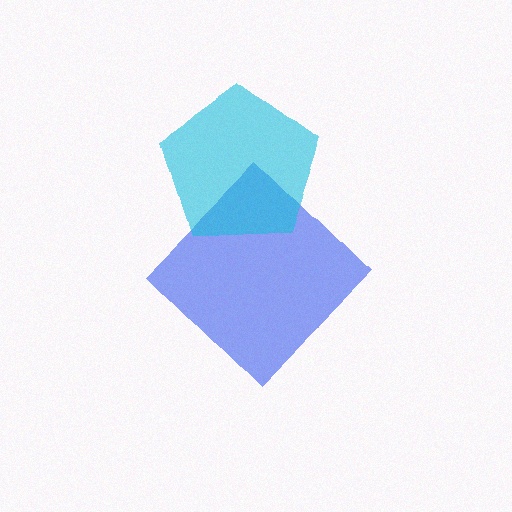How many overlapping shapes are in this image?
There are 2 overlapping shapes in the image.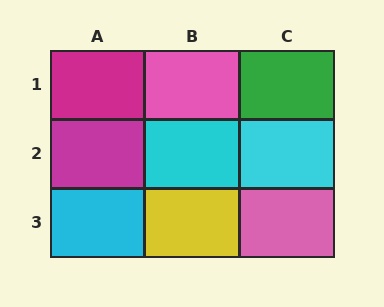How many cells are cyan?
3 cells are cyan.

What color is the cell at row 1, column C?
Green.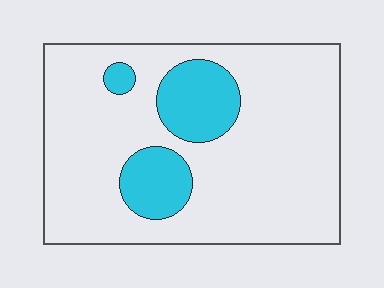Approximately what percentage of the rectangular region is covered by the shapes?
Approximately 20%.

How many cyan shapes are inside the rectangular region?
3.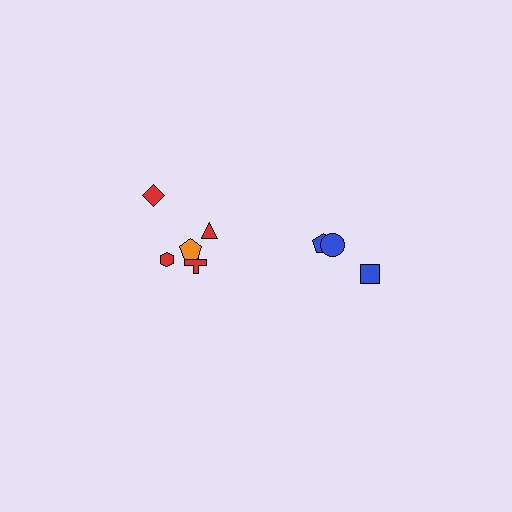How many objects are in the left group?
There are 5 objects.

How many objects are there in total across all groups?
There are 8 objects.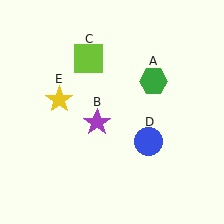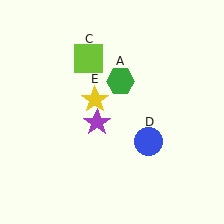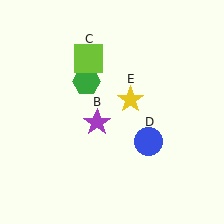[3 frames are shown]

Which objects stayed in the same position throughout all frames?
Purple star (object B) and lime square (object C) and blue circle (object D) remained stationary.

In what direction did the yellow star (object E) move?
The yellow star (object E) moved right.